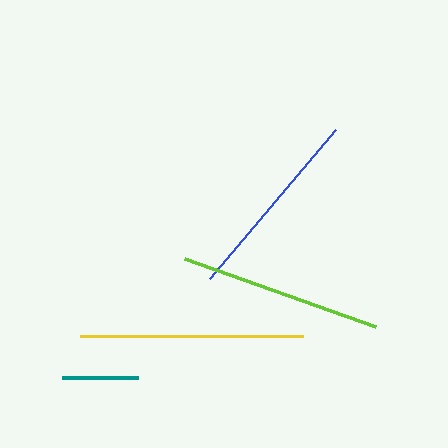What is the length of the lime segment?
The lime segment is approximately 203 pixels long.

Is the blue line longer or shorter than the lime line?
The lime line is longer than the blue line.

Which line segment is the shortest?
The teal line is the shortest at approximately 75 pixels.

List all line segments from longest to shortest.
From longest to shortest: yellow, lime, blue, teal.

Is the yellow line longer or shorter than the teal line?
The yellow line is longer than the teal line.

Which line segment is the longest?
The yellow line is the longest at approximately 222 pixels.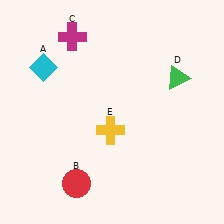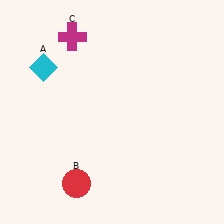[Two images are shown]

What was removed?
The green triangle (D), the yellow cross (E) were removed in Image 2.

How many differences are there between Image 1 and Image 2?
There are 2 differences between the two images.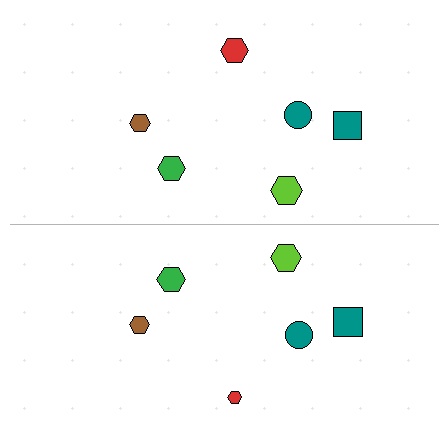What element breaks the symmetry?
The red hexagon on the bottom side has a different size than its mirror counterpart.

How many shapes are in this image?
There are 12 shapes in this image.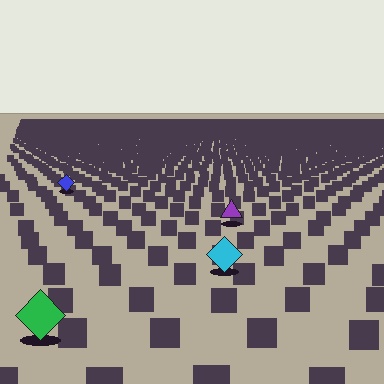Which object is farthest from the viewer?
The blue diamond is farthest from the viewer. It appears smaller and the ground texture around it is denser.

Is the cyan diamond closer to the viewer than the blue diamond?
Yes. The cyan diamond is closer — you can tell from the texture gradient: the ground texture is coarser near it.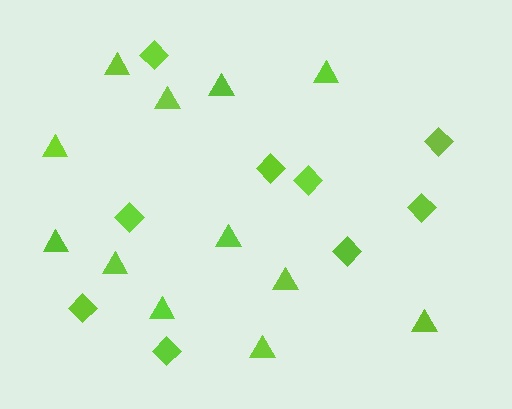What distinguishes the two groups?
There are 2 groups: one group of diamonds (9) and one group of triangles (12).